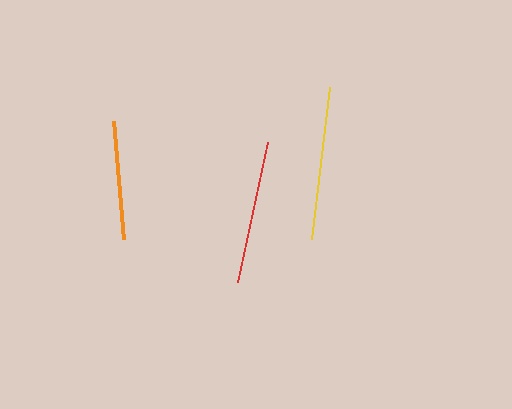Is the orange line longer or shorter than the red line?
The red line is longer than the orange line.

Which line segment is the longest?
The yellow line is the longest at approximately 154 pixels.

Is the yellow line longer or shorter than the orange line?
The yellow line is longer than the orange line.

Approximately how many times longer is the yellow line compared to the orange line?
The yellow line is approximately 1.3 times the length of the orange line.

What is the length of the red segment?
The red segment is approximately 144 pixels long.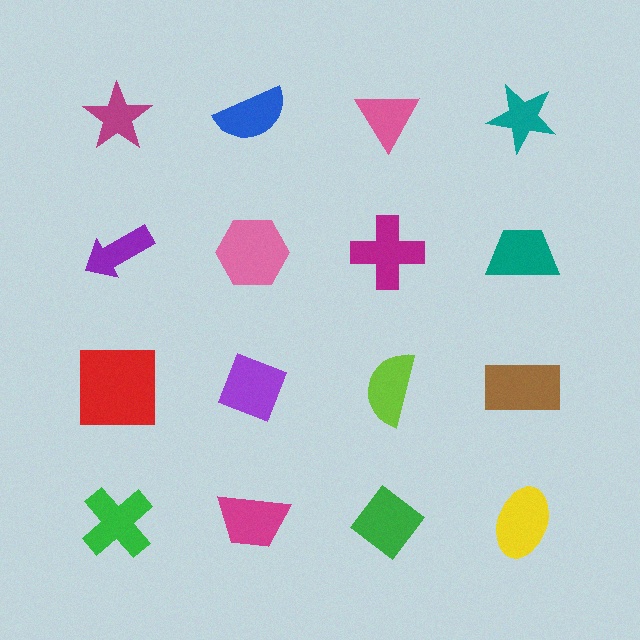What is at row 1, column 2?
A blue semicircle.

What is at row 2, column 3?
A magenta cross.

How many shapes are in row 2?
4 shapes.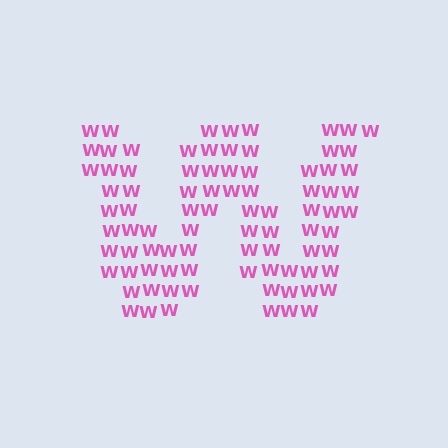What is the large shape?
The large shape is the letter W.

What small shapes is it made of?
It is made of small letter W's.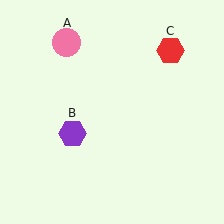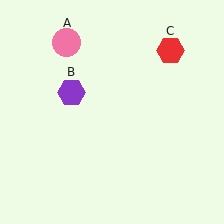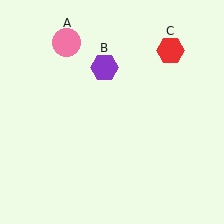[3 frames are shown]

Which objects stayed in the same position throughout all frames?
Pink circle (object A) and red hexagon (object C) remained stationary.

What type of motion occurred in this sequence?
The purple hexagon (object B) rotated clockwise around the center of the scene.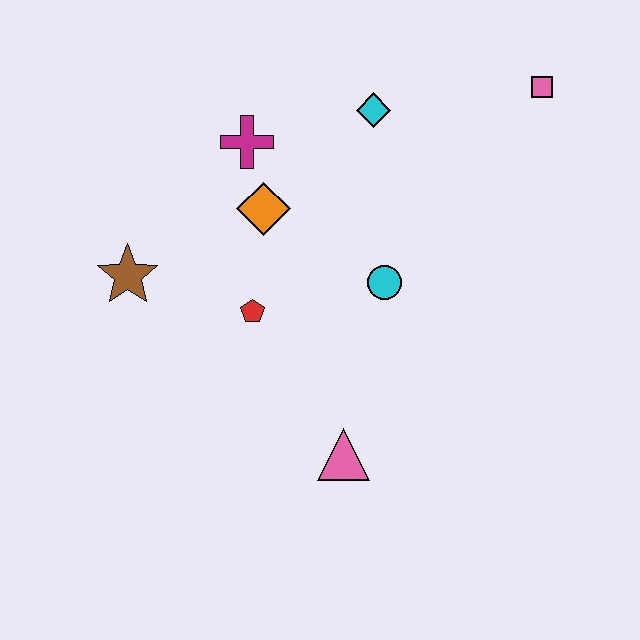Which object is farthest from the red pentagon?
The pink square is farthest from the red pentagon.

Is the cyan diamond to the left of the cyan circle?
Yes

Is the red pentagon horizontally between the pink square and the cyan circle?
No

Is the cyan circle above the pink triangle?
Yes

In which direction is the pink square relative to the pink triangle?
The pink square is above the pink triangle.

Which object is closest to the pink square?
The cyan diamond is closest to the pink square.